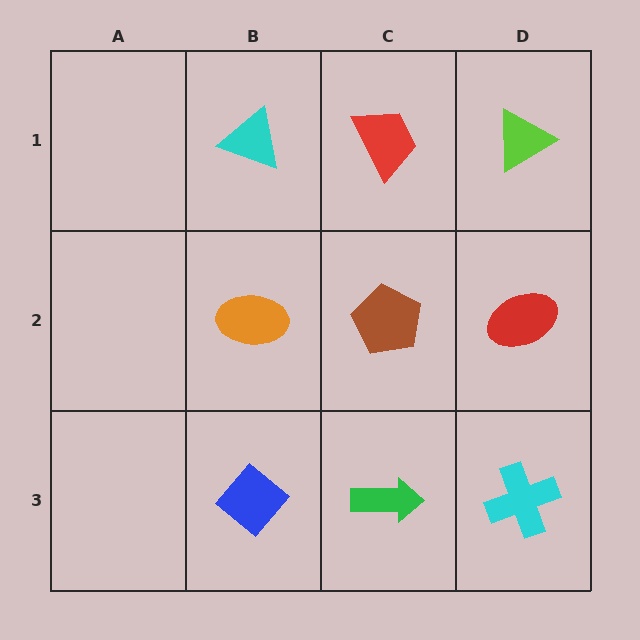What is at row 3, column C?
A green arrow.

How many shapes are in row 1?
3 shapes.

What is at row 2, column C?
A brown pentagon.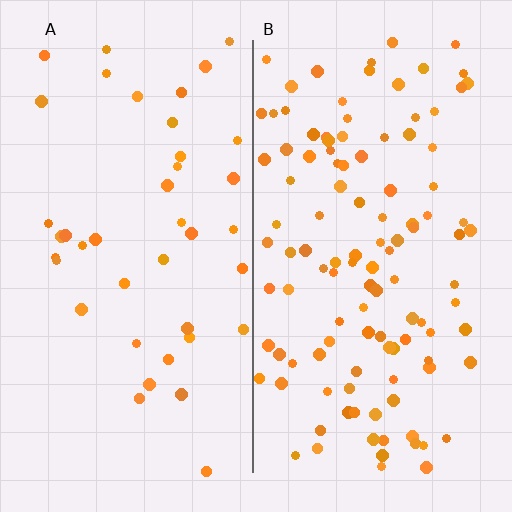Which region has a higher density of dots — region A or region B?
B (the right).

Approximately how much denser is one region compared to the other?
Approximately 2.8× — region B over region A.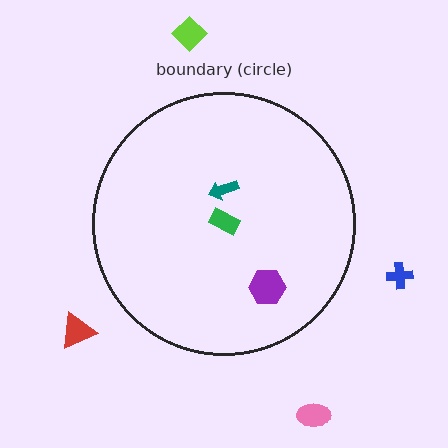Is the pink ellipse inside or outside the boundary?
Outside.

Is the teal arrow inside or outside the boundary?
Inside.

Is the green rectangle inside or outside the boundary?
Inside.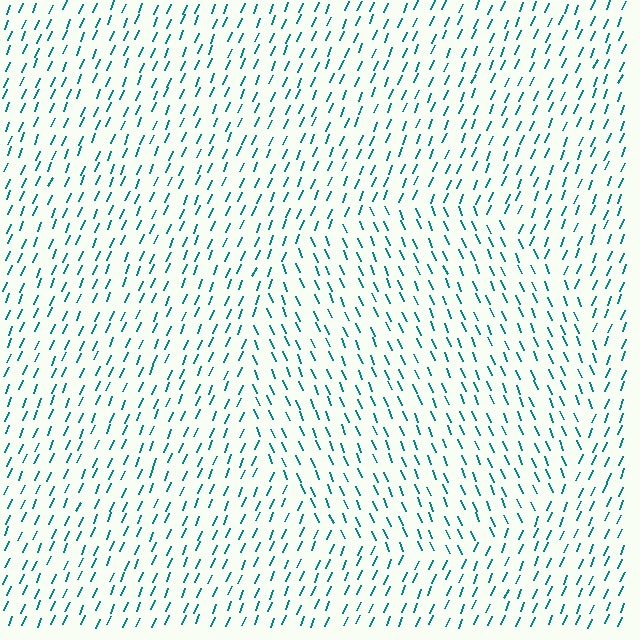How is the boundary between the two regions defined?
The boundary is defined purely by a change in line orientation (approximately 45 degrees difference). All lines are the same color and thickness.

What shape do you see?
I see a circle.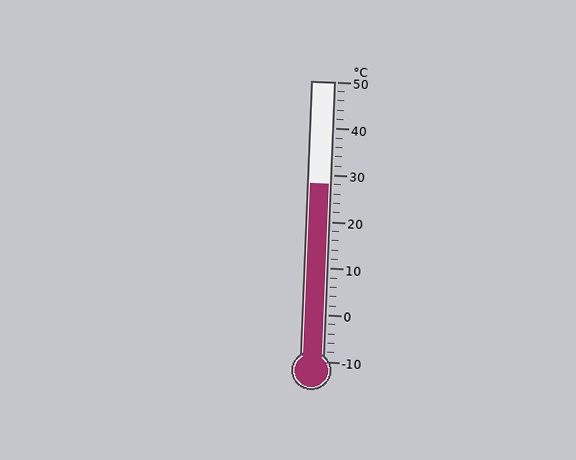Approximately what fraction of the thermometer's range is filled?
The thermometer is filled to approximately 65% of its range.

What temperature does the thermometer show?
The thermometer shows approximately 28°C.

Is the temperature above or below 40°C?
The temperature is below 40°C.